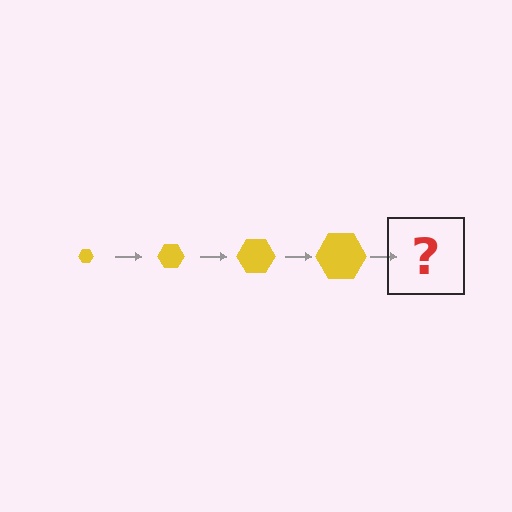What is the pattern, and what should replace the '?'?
The pattern is that the hexagon gets progressively larger each step. The '?' should be a yellow hexagon, larger than the previous one.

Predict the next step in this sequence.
The next step is a yellow hexagon, larger than the previous one.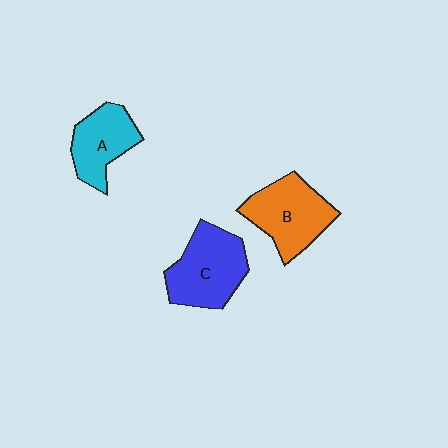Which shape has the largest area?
Shape C (blue).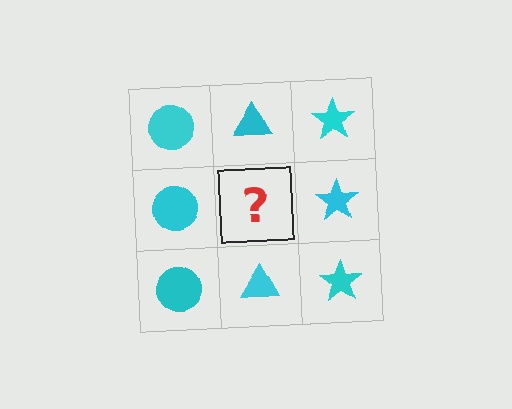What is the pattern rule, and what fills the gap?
The rule is that each column has a consistent shape. The gap should be filled with a cyan triangle.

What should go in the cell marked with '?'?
The missing cell should contain a cyan triangle.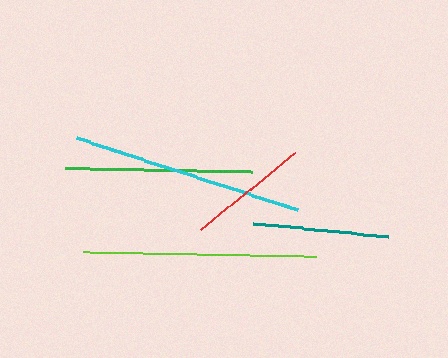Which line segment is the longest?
The cyan line is the longest at approximately 233 pixels.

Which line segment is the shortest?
The red line is the shortest at approximately 122 pixels.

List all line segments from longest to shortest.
From longest to shortest: cyan, lime, green, teal, red.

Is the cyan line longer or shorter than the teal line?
The cyan line is longer than the teal line.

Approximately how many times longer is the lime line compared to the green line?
The lime line is approximately 1.2 times the length of the green line.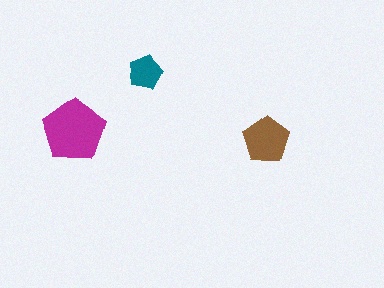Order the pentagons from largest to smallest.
the magenta one, the brown one, the teal one.